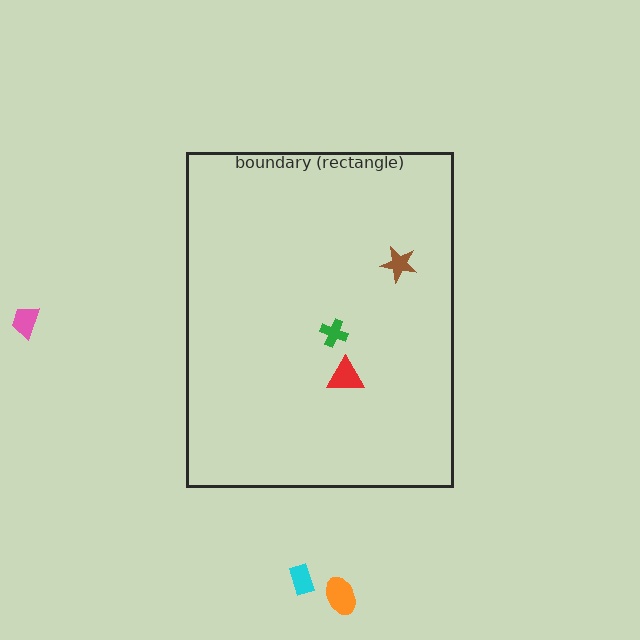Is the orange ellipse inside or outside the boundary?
Outside.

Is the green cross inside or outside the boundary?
Inside.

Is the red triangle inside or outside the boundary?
Inside.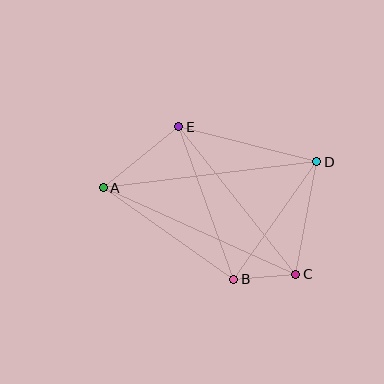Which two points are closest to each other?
Points B and C are closest to each other.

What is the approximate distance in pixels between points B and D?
The distance between B and D is approximately 144 pixels.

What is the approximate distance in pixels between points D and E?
The distance between D and E is approximately 143 pixels.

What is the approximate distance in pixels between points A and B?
The distance between A and B is approximately 160 pixels.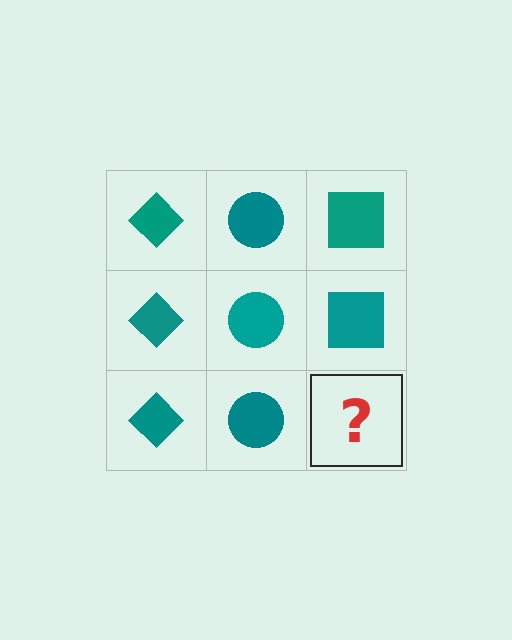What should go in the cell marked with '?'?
The missing cell should contain a teal square.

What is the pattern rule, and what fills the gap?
The rule is that each column has a consistent shape. The gap should be filled with a teal square.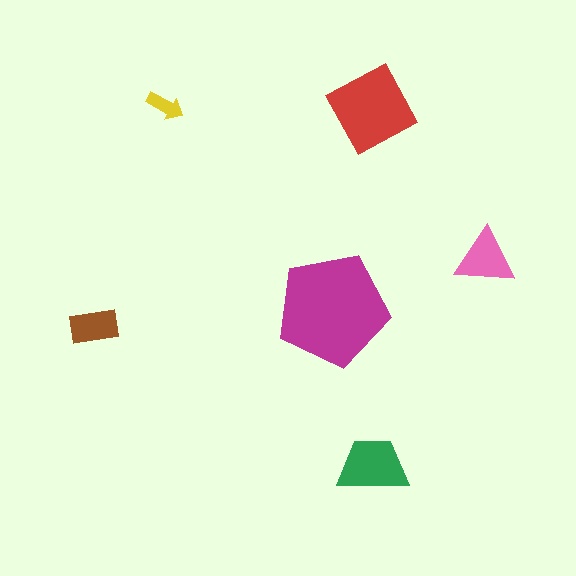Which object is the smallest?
The yellow arrow.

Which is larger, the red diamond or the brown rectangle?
The red diamond.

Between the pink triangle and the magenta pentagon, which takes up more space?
The magenta pentagon.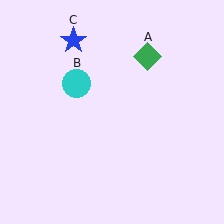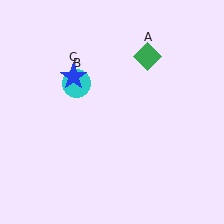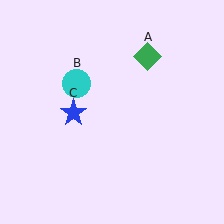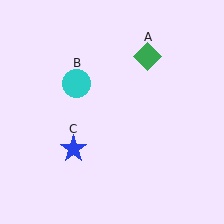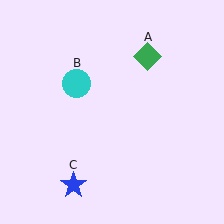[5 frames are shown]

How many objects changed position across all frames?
1 object changed position: blue star (object C).